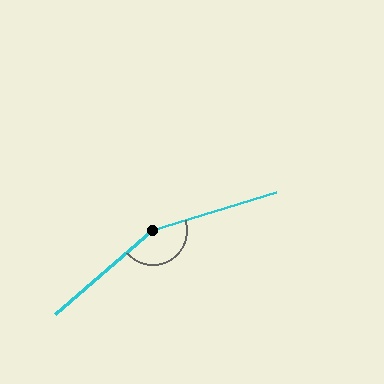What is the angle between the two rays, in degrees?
Approximately 156 degrees.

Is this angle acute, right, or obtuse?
It is obtuse.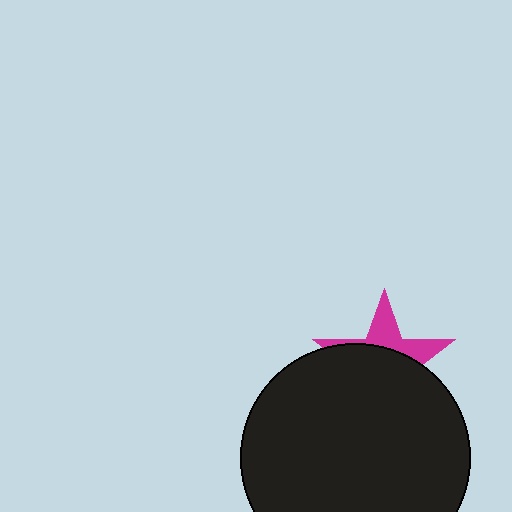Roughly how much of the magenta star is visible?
A small part of it is visible (roughly 34%).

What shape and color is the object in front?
The object in front is a black circle.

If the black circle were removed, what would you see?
You would see the complete magenta star.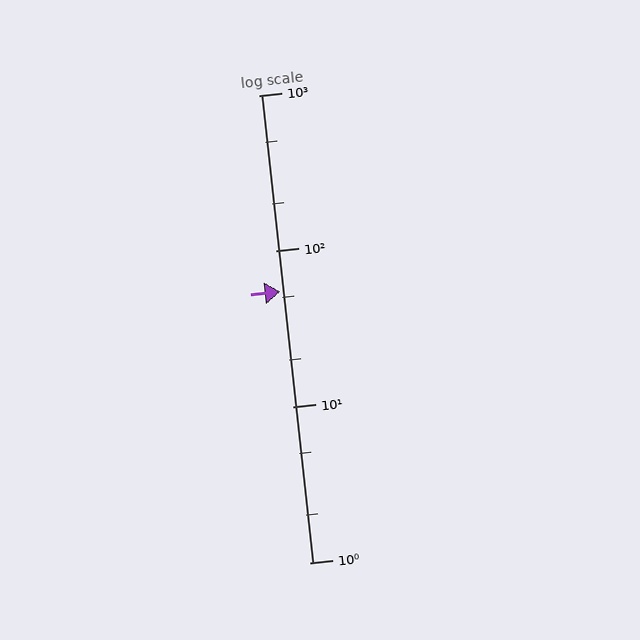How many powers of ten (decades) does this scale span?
The scale spans 3 decades, from 1 to 1000.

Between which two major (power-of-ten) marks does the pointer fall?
The pointer is between 10 and 100.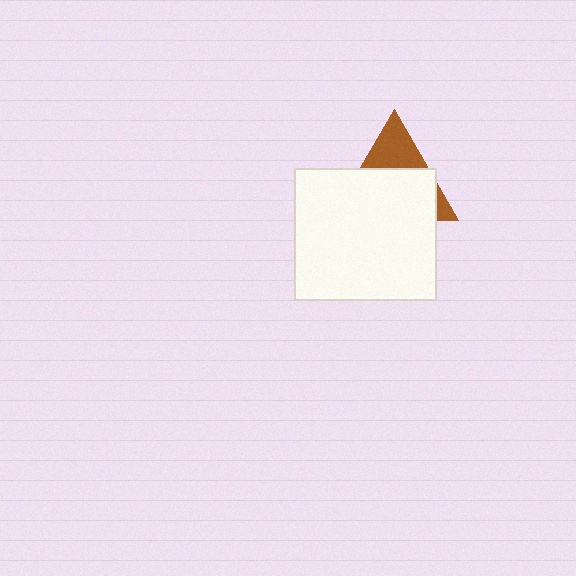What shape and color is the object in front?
The object in front is a white rectangle.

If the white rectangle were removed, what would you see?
You would see the complete brown triangle.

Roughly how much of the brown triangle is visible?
A small part of it is visible (roughly 33%).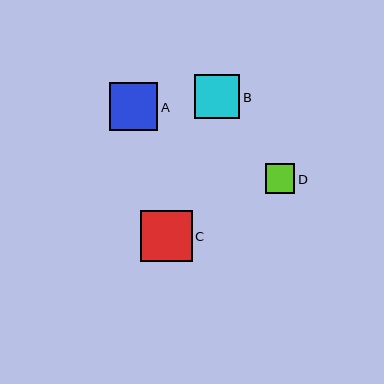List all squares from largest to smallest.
From largest to smallest: C, A, B, D.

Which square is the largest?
Square C is the largest with a size of approximately 52 pixels.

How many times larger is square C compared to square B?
Square C is approximately 1.1 times the size of square B.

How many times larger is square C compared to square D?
Square C is approximately 1.7 times the size of square D.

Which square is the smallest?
Square D is the smallest with a size of approximately 30 pixels.